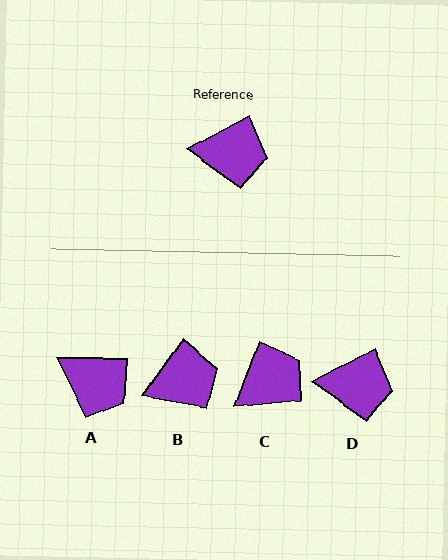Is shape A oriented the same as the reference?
No, it is off by about 28 degrees.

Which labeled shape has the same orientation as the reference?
D.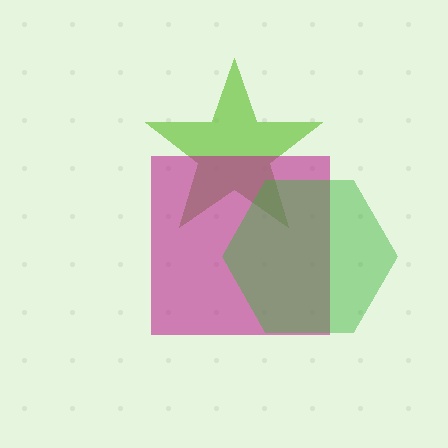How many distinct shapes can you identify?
There are 3 distinct shapes: a lime star, a magenta square, a green hexagon.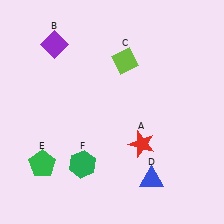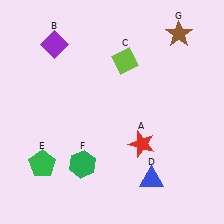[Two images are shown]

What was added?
A brown star (G) was added in Image 2.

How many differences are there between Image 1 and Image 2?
There is 1 difference between the two images.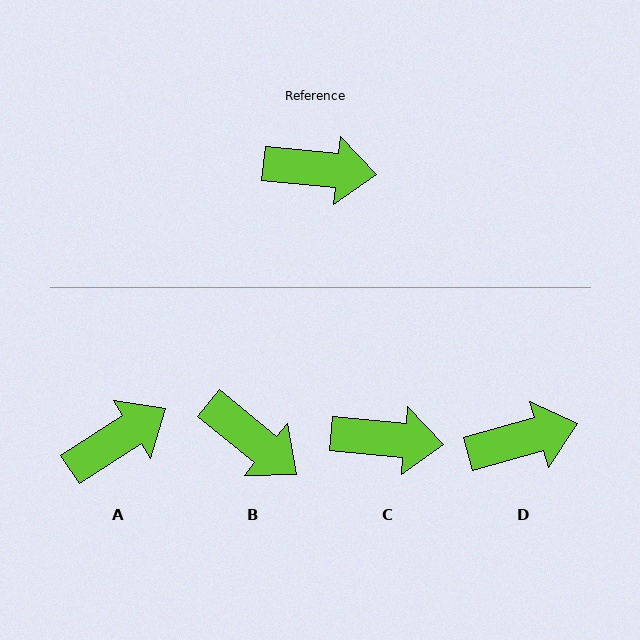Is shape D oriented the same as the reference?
No, it is off by about 21 degrees.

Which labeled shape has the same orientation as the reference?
C.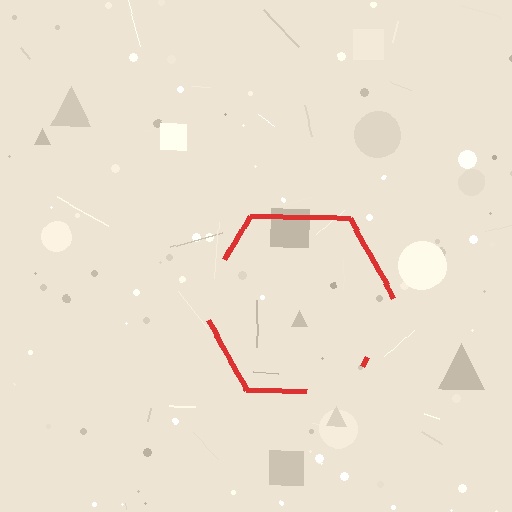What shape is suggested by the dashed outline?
The dashed outline suggests a hexagon.